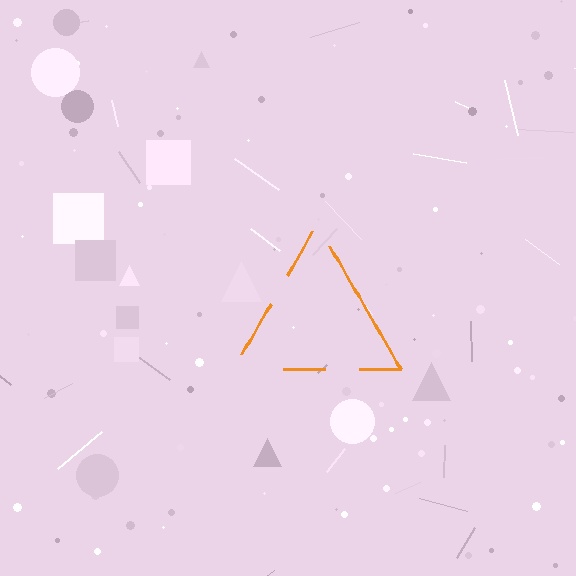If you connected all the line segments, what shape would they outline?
They would outline a triangle.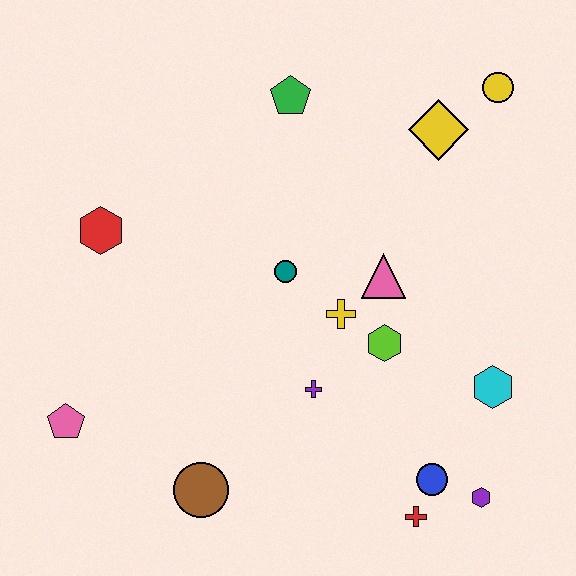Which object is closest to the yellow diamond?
The yellow circle is closest to the yellow diamond.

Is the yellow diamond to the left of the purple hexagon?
Yes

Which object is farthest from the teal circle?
The purple hexagon is farthest from the teal circle.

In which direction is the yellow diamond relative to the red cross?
The yellow diamond is above the red cross.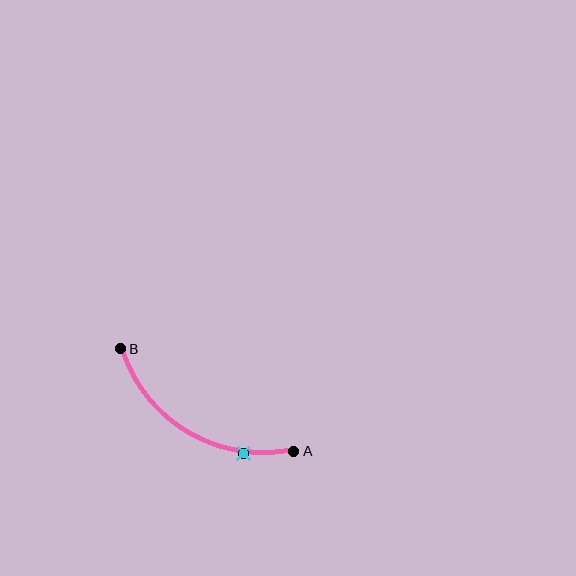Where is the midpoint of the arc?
The arc midpoint is the point on the curve farthest from the straight line joining A and B. It sits below that line.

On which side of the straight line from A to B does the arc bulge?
The arc bulges below the straight line connecting A and B.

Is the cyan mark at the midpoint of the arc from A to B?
No. The cyan mark lies on the arc but is closer to endpoint A. The arc midpoint would be at the point on the curve equidistant along the arc from both A and B.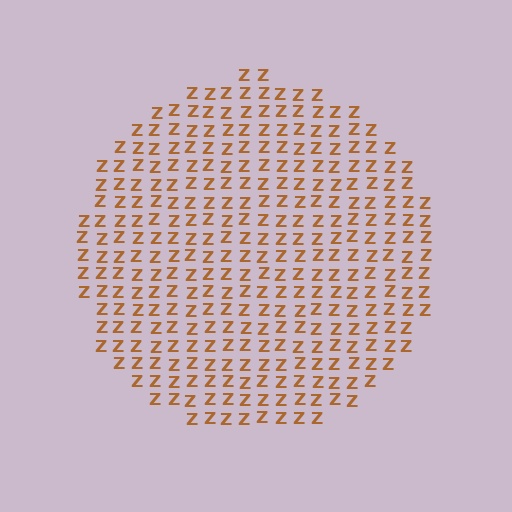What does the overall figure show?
The overall figure shows a circle.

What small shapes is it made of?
It is made of small letter Z's.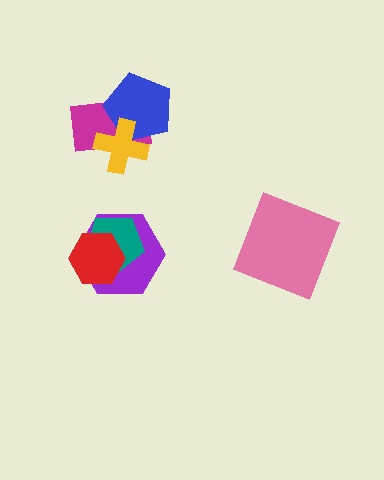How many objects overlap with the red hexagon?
2 objects overlap with the red hexagon.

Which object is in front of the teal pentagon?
The red hexagon is in front of the teal pentagon.